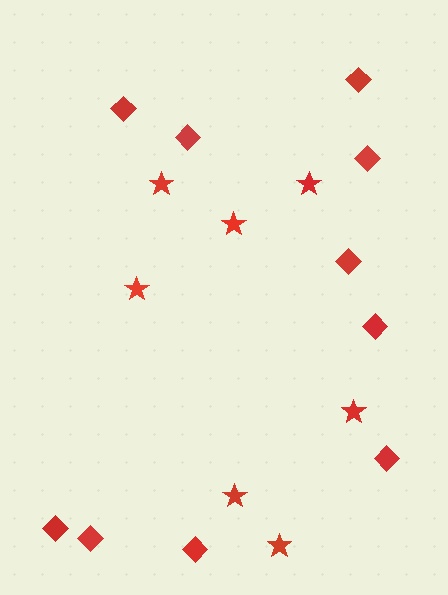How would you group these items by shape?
There are 2 groups: one group of diamonds (10) and one group of stars (7).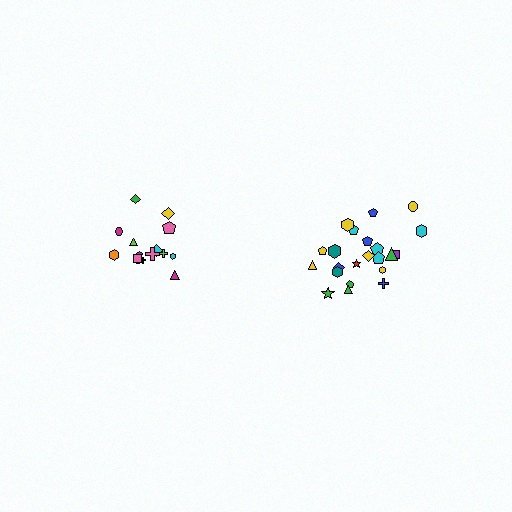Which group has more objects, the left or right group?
The right group.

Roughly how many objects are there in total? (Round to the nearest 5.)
Roughly 35 objects in total.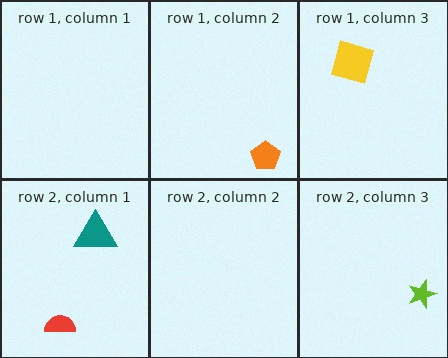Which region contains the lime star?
The row 2, column 3 region.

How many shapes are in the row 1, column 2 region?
1.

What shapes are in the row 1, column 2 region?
The orange pentagon.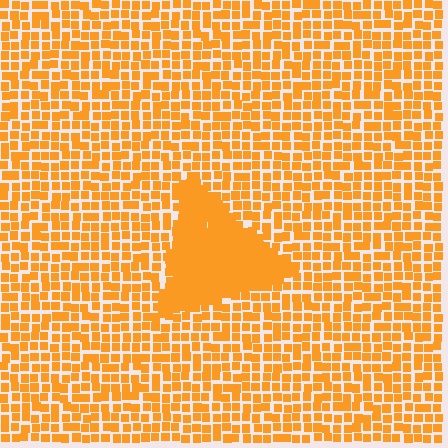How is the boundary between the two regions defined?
The boundary is defined by a change in element density (approximately 2.1x ratio). All elements are the same color, size, and shape.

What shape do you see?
I see a triangle.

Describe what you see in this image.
The image contains small orange elements arranged at two different densities. A triangle-shaped region is visible where the elements are more densely packed than the surrounding area.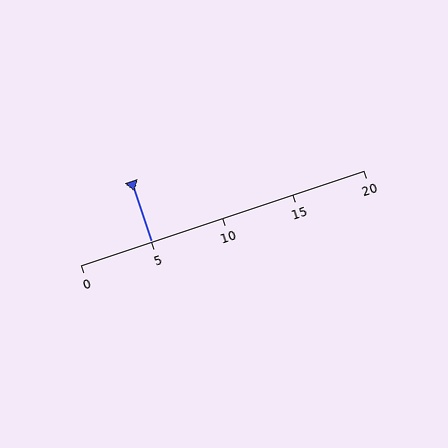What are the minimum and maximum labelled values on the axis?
The axis runs from 0 to 20.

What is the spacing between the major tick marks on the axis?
The major ticks are spaced 5 apart.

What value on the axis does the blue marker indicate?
The marker indicates approximately 5.